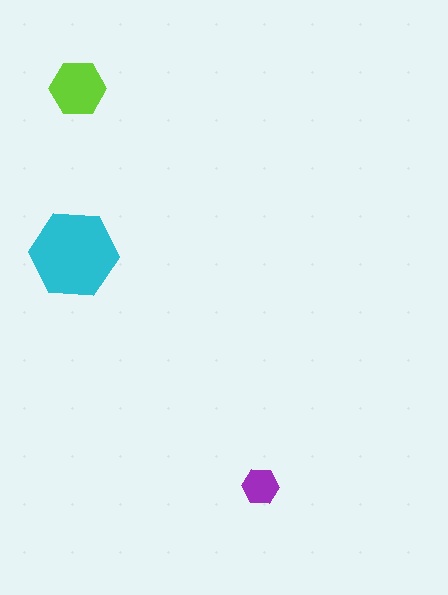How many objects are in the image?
There are 3 objects in the image.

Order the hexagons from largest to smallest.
the cyan one, the lime one, the purple one.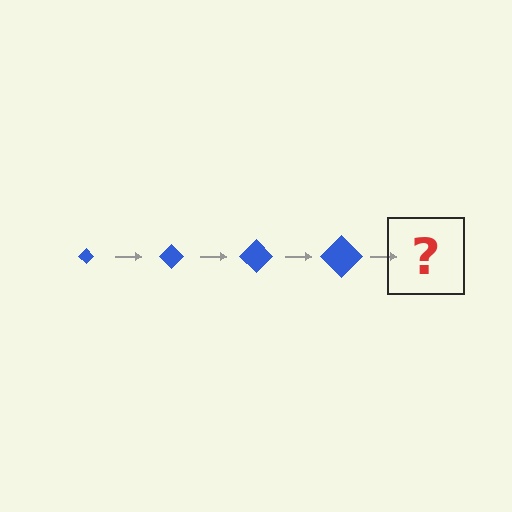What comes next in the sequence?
The next element should be a blue diamond, larger than the previous one.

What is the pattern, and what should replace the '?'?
The pattern is that the diamond gets progressively larger each step. The '?' should be a blue diamond, larger than the previous one.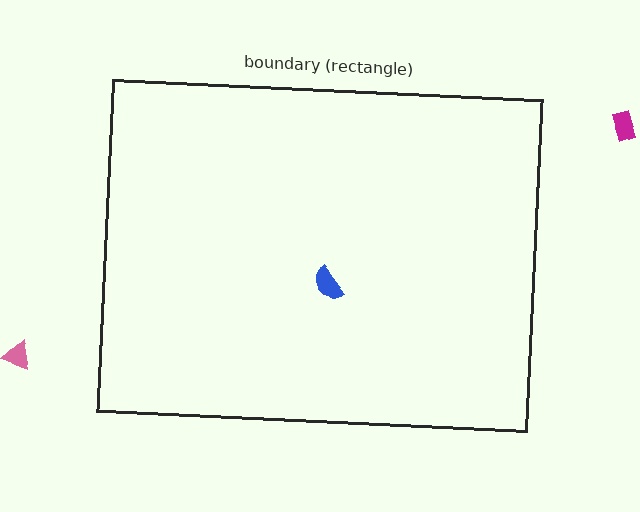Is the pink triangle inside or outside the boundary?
Outside.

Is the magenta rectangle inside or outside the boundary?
Outside.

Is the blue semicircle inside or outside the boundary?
Inside.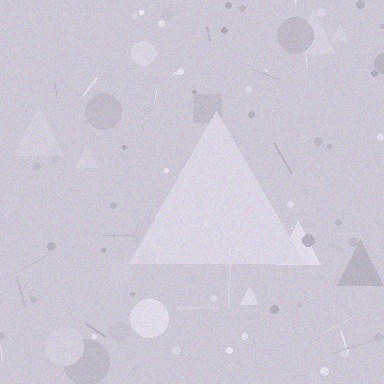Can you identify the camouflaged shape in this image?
The camouflaged shape is a triangle.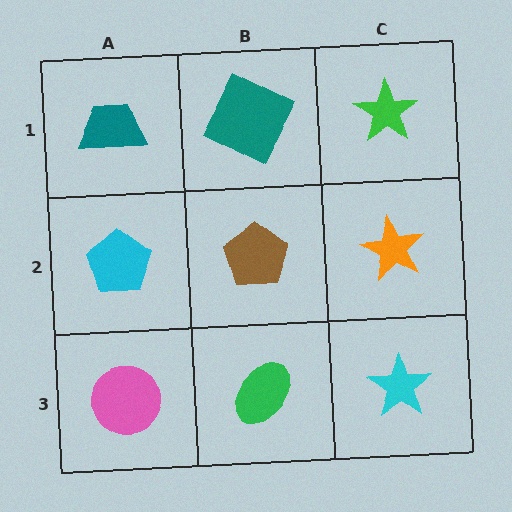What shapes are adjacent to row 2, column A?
A teal trapezoid (row 1, column A), a pink circle (row 3, column A), a brown pentagon (row 2, column B).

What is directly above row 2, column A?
A teal trapezoid.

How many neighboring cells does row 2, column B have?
4.